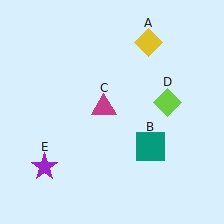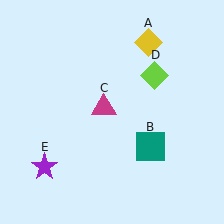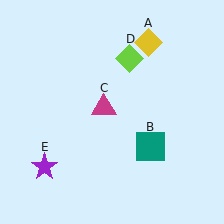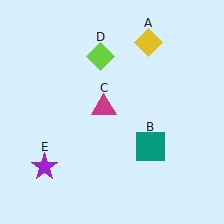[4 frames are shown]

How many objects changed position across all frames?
1 object changed position: lime diamond (object D).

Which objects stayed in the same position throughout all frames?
Yellow diamond (object A) and teal square (object B) and magenta triangle (object C) and purple star (object E) remained stationary.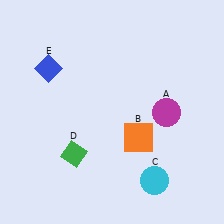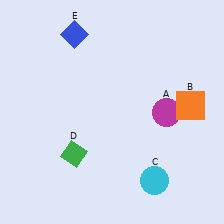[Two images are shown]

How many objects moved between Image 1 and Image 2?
2 objects moved between the two images.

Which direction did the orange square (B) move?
The orange square (B) moved right.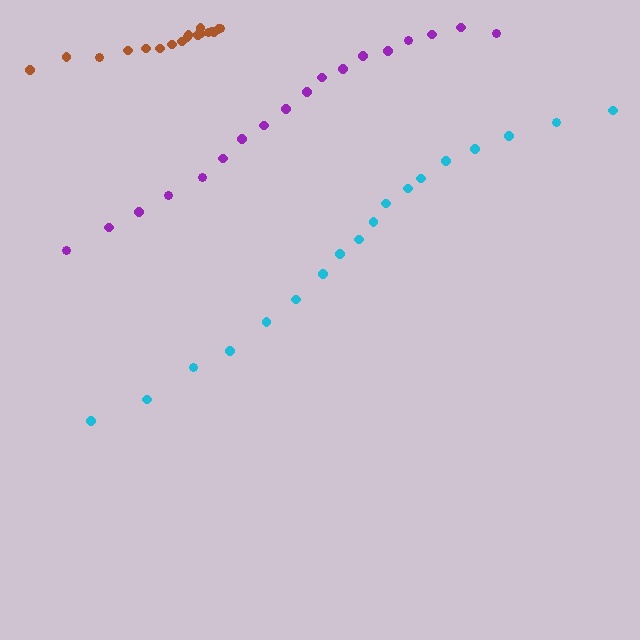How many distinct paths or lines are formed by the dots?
There are 3 distinct paths.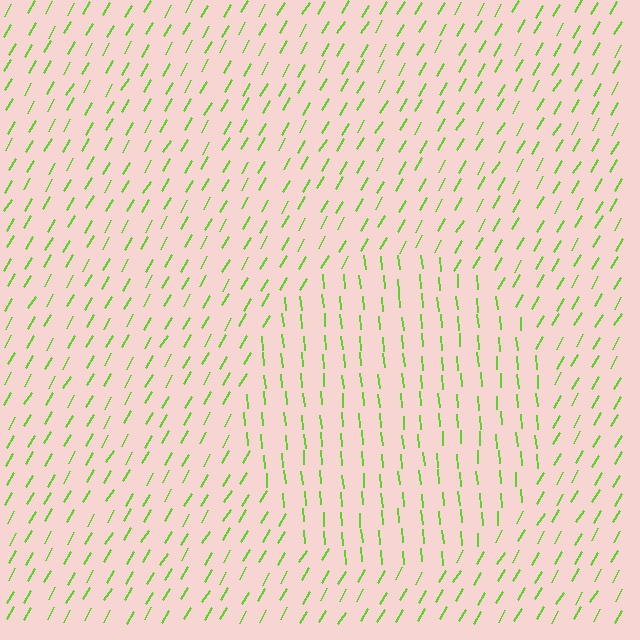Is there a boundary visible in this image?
Yes, there is a texture boundary formed by a change in line orientation.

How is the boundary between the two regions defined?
The boundary is defined purely by a change in line orientation (approximately 35 degrees difference). All lines are the same color and thickness.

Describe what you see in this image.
The image is filled with small lime line segments. A circle region in the image has lines oriented differently from the surrounding lines, creating a visible texture boundary.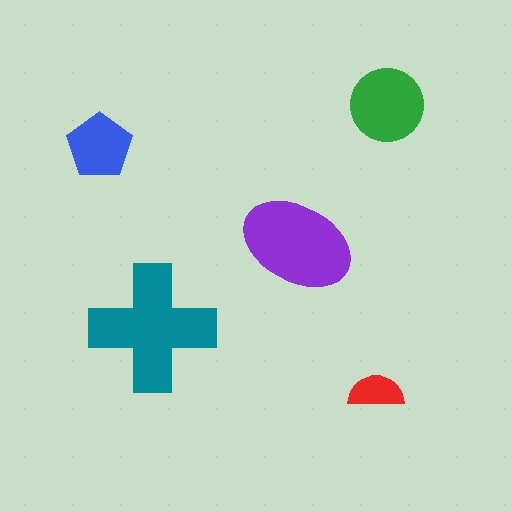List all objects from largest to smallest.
The teal cross, the purple ellipse, the green circle, the blue pentagon, the red semicircle.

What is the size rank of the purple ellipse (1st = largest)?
2nd.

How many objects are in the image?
There are 5 objects in the image.